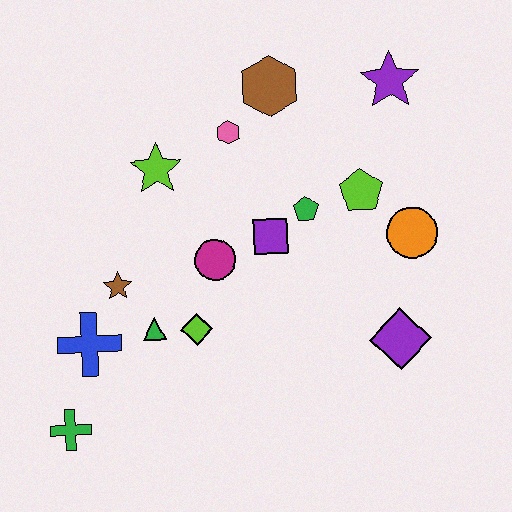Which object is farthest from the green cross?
The purple star is farthest from the green cross.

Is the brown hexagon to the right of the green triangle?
Yes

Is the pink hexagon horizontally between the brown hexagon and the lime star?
Yes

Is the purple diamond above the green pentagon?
No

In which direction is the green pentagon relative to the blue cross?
The green pentagon is to the right of the blue cross.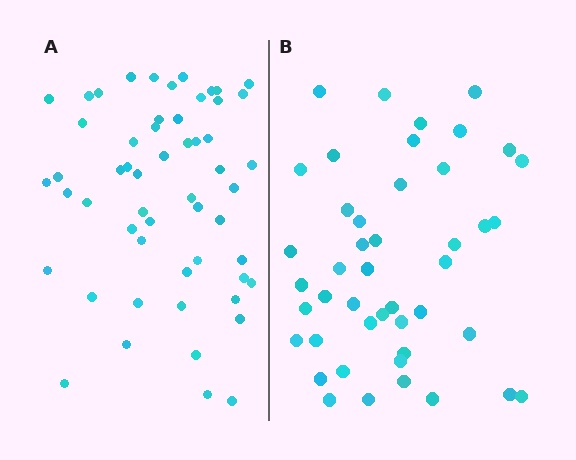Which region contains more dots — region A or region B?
Region A (the left region) has more dots.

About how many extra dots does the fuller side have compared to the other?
Region A has roughly 10 or so more dots than region B.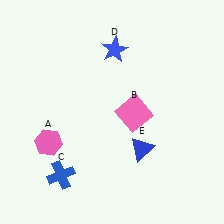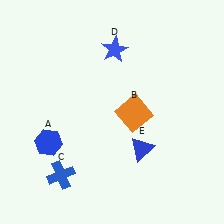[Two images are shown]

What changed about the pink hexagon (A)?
In Image 1, A is pink. In Image 2, it changed to blue.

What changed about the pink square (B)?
In Image 1, B is pink. In Image 2, it changed to orange.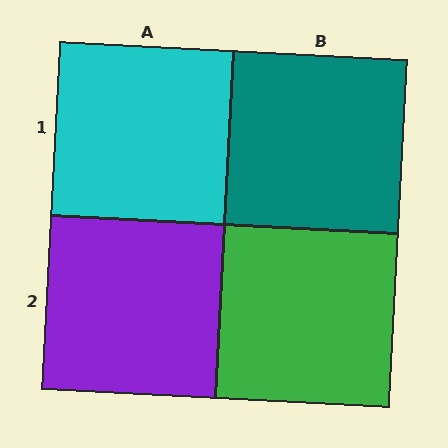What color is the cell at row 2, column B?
Green.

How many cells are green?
1 cell is green.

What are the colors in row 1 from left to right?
Cyan, teal.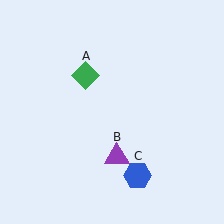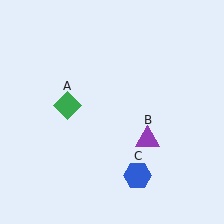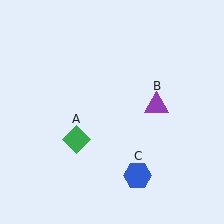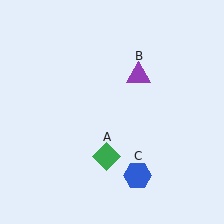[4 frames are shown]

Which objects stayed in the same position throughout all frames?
Blue hexagon (object C) remained stationary.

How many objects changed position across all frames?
2 objects changed position: green diamond (object A), purple triangle (object B).